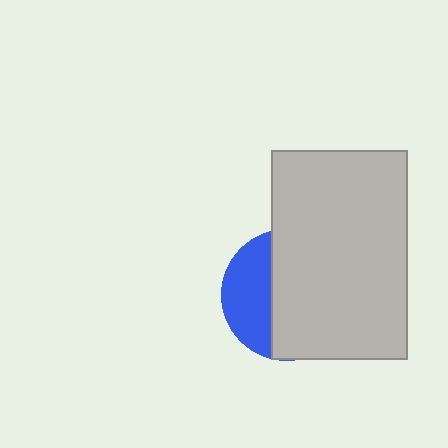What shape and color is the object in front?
The object in front is a light gray rectangle.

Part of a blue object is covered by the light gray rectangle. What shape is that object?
It is a circle.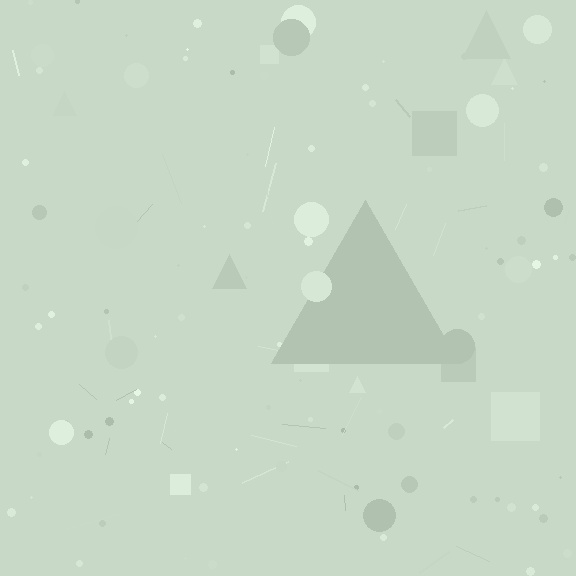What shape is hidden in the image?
A triangle is hidden in the image.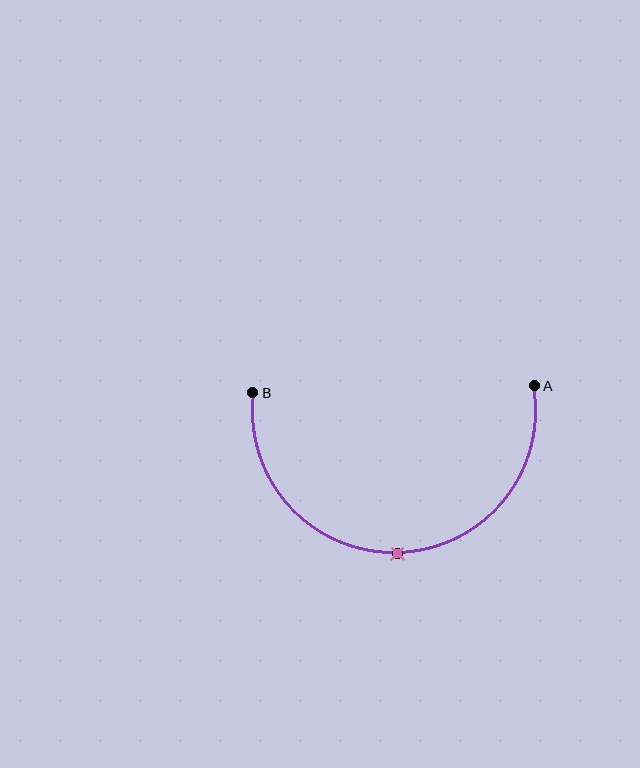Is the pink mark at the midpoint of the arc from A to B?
Yes. The pink mark lies on the arc at equal arc-length from both A and B — it is the arc midpoint.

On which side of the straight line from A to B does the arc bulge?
The arc bulges below the straight line connecting A and B.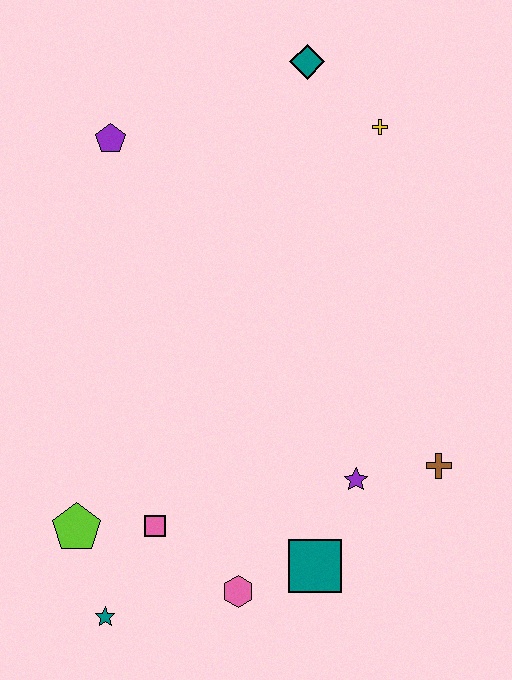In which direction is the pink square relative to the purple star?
The pink square is to the left of the purple star.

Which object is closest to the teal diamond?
The yellow cross is closest to the teal diamond.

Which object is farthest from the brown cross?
The purple pentagon is farthest from the brown cross.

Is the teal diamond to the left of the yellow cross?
Yes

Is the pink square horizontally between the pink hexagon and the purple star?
No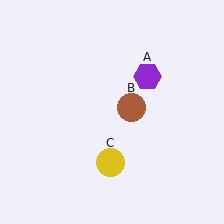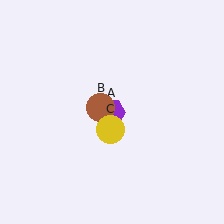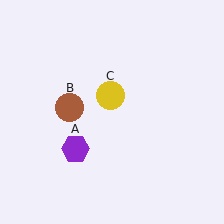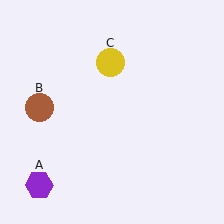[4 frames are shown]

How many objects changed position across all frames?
3 objects changed position: purple hexagon (object A), brown circle (object B), yellow circle (object C).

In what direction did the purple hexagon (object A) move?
The purple hexagon (object A) moved down and to the left.